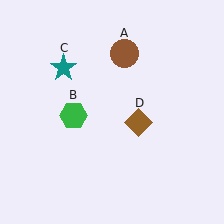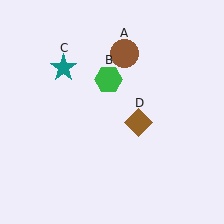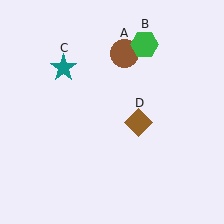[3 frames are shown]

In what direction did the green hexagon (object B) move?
The green hexagon (object B) moved up and to the right.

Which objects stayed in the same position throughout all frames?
Brown circle (object A) and teal star (object C) and brown diamond (object D) remained stationary.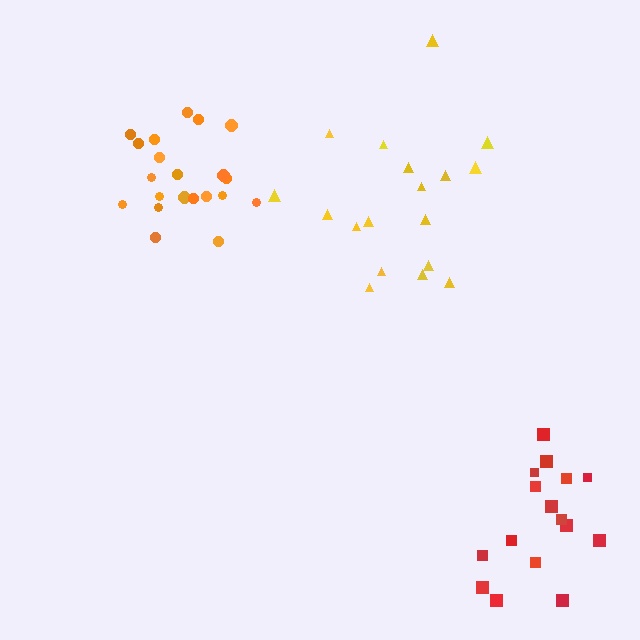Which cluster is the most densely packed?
Orange.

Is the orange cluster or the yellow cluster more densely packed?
Orange.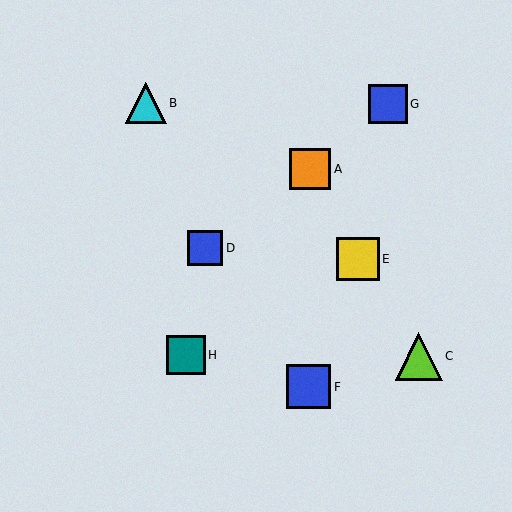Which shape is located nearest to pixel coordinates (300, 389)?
The blue square (labeled F) at (309, 387) is nearest to that location.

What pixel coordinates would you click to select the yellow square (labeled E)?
Click at (358, 259) to select the yellow square E.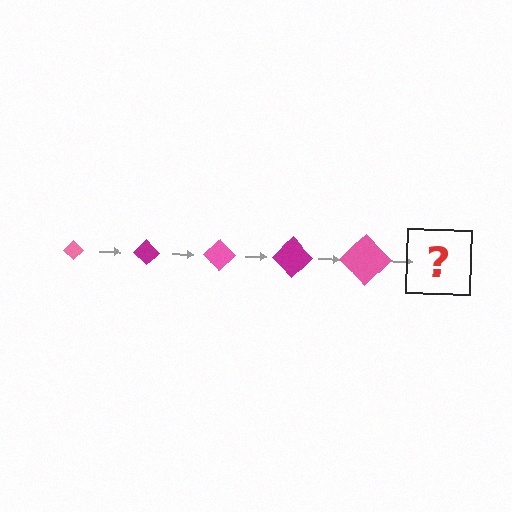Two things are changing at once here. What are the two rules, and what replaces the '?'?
The two rules are that the diamond grows larger each step and the color cycles through pink and magenta. The '?' should be a magenta diamond, larger than the previous one.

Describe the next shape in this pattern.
It should be a magenta diamond, larger than the previous one.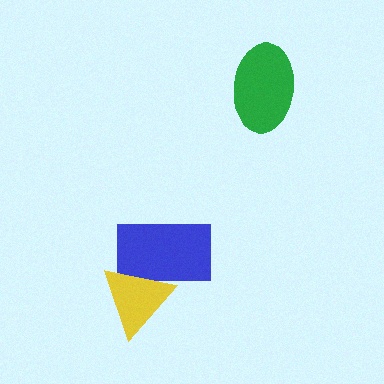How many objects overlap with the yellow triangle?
1 object overlaps with the yellow triangle.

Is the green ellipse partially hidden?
No, no other shape covers it.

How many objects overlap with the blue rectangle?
1 object overlaps with the blue rectangle.